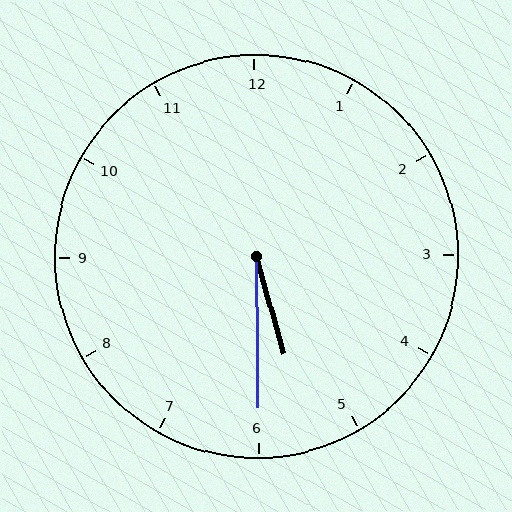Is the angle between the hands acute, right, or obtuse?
It is acute.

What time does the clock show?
5:30.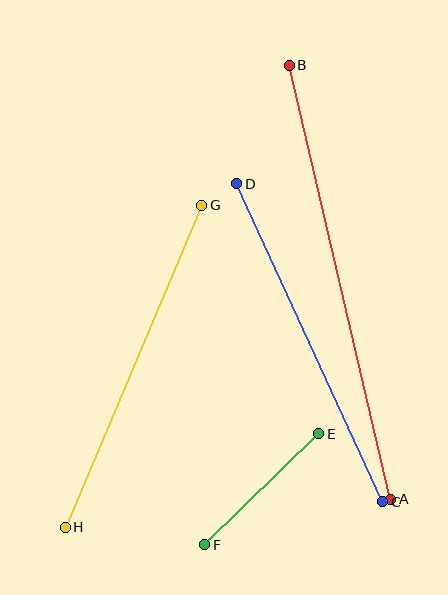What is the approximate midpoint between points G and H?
The midpoint is at approximately (133, 366) pixels.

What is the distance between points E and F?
The distance is approximately 159 pixels.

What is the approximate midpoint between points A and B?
The midpoint is at approximately (340, 282) pixels.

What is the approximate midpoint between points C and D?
The midpoint is at approximately (310, 343) pixels.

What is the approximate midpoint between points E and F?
The midpoint is at approximately (262, 489) pixels.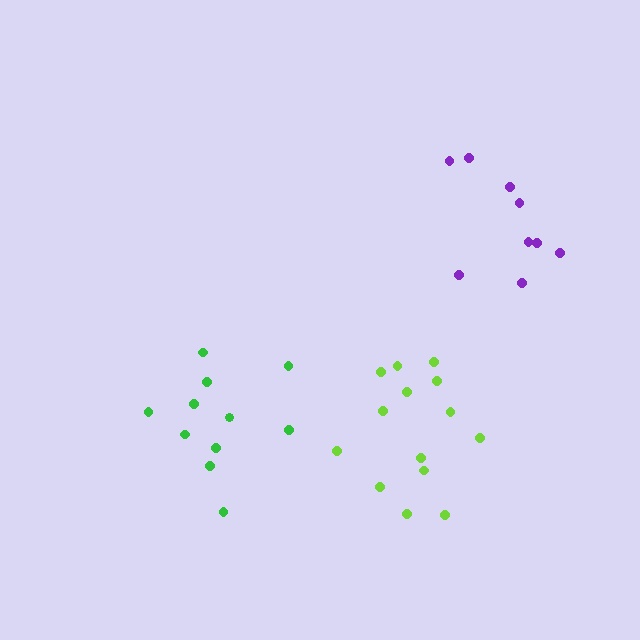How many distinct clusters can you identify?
There are 3 distinct clusters.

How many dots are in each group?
Group 1: 14 dots, Group 2: 9 dots, Group 3: 11 dots (34 total).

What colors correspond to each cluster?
The clusters are colored: lime, purple, green.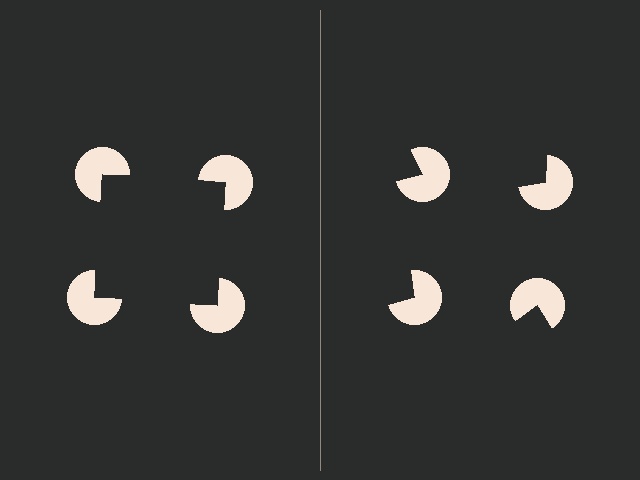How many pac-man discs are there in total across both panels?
8 — 4 on each side.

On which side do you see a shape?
An illusory square appears on the left side. On the right side the wedge cuts are rotated, so no coherent shape forms.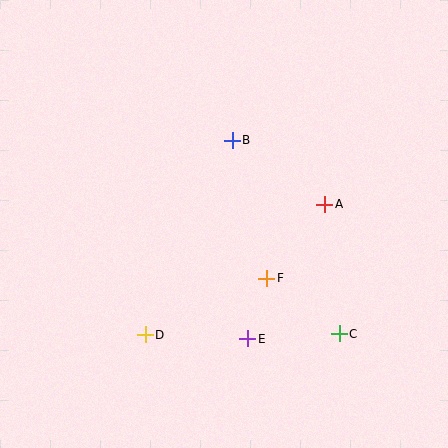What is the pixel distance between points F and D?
The distance between F and D is 134 pixels.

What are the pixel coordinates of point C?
Point C is at (339, 334).